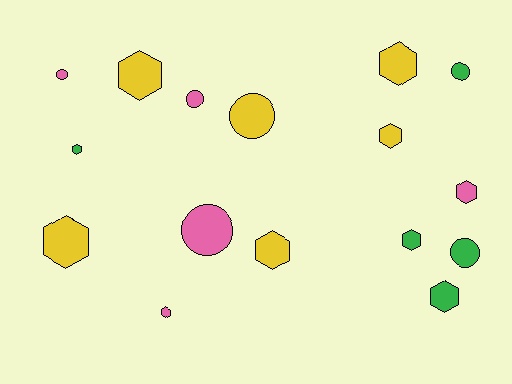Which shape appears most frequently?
Hexagon, with 10 objects.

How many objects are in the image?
There are 16 objects.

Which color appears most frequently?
Yellow, with 6 objects.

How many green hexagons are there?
There are 3 green hexagons.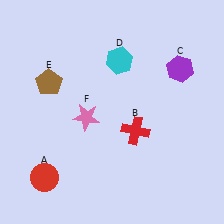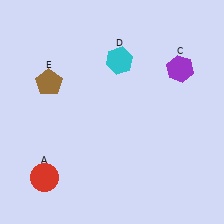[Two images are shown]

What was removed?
The pink star (F), the red cross (B) were removed in Image 2.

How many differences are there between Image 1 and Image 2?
There are 2 differences between the two images.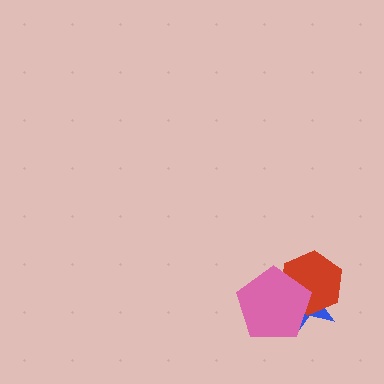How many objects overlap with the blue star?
2 objects overlap with the blue star.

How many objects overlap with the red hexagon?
2 objects overlap with the red hexagon.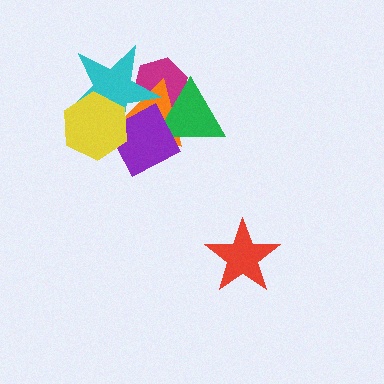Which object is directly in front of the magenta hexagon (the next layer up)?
The orange triangle is directly in front of the magenta hexagon.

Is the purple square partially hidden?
Yes, it is partially covered by another shape.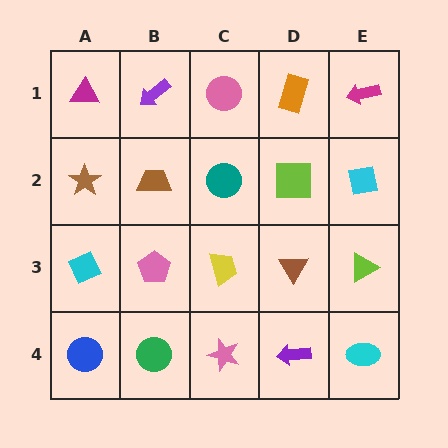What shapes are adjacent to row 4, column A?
A cyan diamond (row 3, column A), a green circle (row 4, column B).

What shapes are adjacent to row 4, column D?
A brown triangle (row 3, column D), a pink star (row 4, column C), a cyan ellipse (row 4, column E).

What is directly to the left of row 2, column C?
A brown trapezoid.